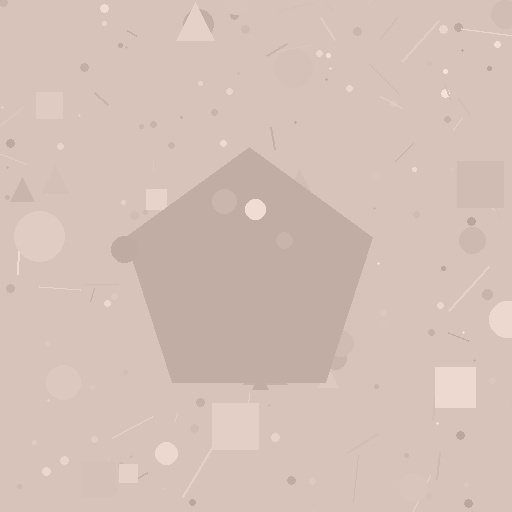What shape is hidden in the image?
A pentagon is hidden in the image.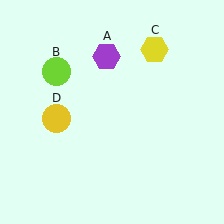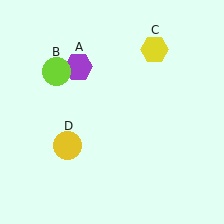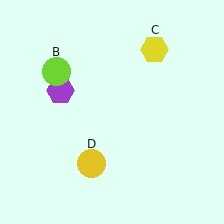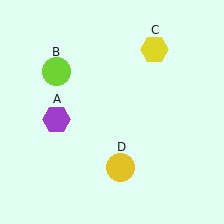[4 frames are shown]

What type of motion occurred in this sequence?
The purple hexagon (object A), yellow circle (object D) rotated counterclockwise around the center of the scene.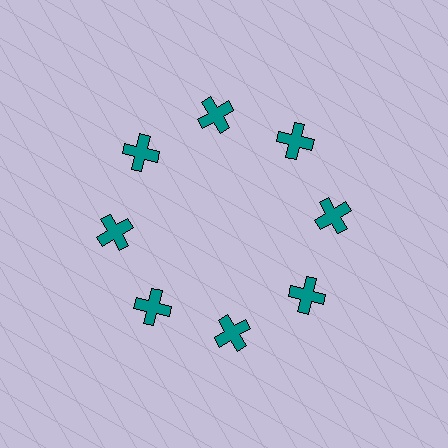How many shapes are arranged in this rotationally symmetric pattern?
There are 8 shapes, arranged in 8 groups of 1.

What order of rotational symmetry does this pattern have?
This pattern has 8-fold rotational symmetry.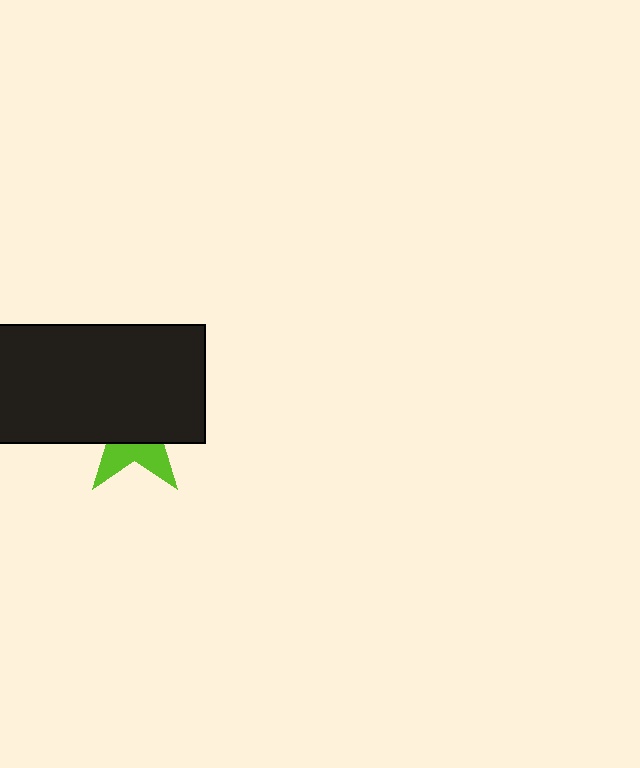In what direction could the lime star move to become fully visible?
The lime star could move down. That would shift it out from behind the black rectangle entirely.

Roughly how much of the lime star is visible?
A small part of it is visible (roughly 34%).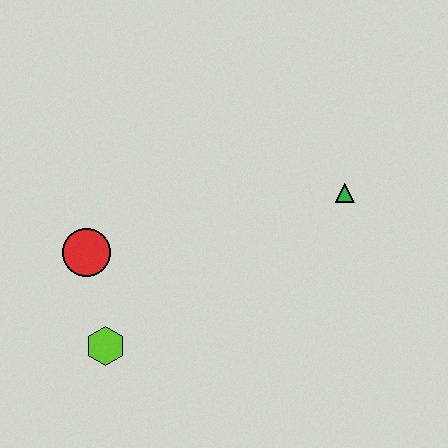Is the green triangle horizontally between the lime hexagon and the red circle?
No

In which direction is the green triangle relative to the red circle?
The green triangle is to the right of the red circle.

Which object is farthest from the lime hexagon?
The green triangle is farthest from the lime hexagon.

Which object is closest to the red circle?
The lime hexagon is closest to the red circle.